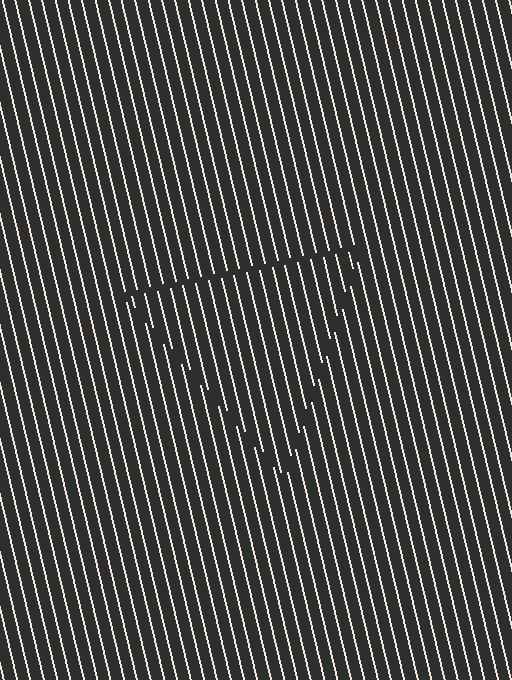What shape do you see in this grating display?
An illusory triangle. The interior of the shape contains the same grating, shifted by half a period — the contour is defined by the phase discontinuity where line-ends from the inner and outer gratings abut.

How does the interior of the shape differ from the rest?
The interior of the shape contains the same grating, shifted by half a period — the contour is defined by the phase discontinuity where line-ends from the inner and outer gratings abut.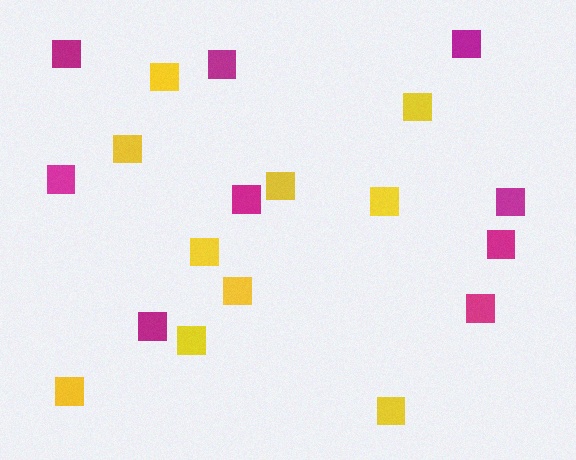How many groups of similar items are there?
There are 2 groups: one group of yellow squares (10) and one group of magenta squares (9).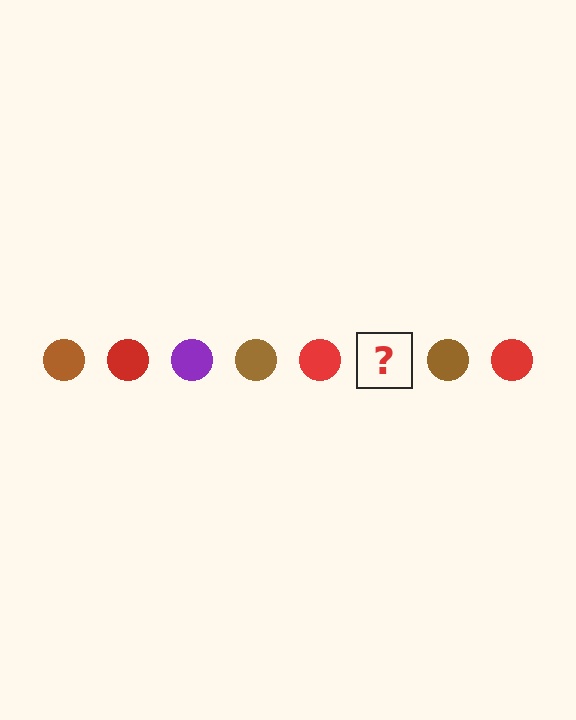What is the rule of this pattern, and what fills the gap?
The rule is that the pattern cycles through brown, red, purple circles. The gap should be filled with a purple circle.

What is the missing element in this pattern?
The missing element is a purple circle.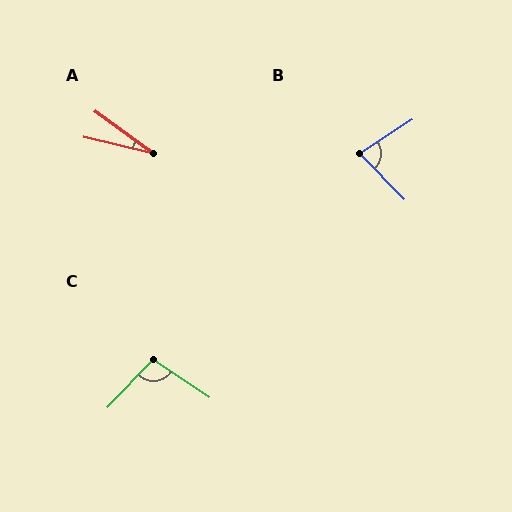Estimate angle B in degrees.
Approximately 79 degrees.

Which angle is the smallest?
A, at approximately 23 degrees.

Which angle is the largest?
C, at approximately 100 degrees.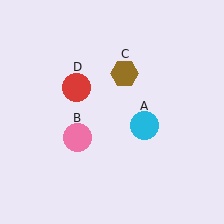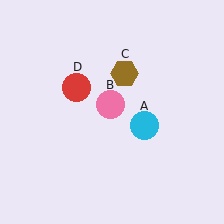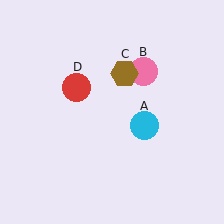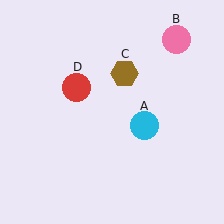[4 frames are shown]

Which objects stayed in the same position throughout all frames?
Cyan circle (object A) and brown hexagon (object C) and red circle (object D) remained stationary.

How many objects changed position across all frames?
1 object changed position: pink circle (object B).